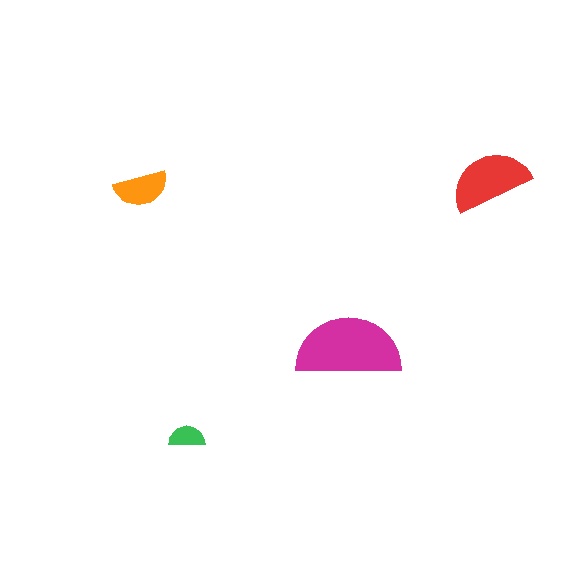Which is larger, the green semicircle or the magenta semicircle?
The magenta one.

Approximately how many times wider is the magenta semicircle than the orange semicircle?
About 2 times wider.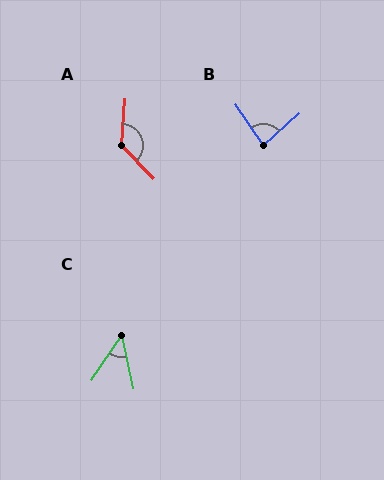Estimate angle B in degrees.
Approximately 83 degrees.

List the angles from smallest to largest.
C (46°), B (83°), A (132°).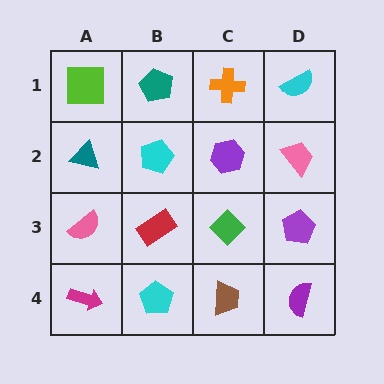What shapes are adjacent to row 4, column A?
A pink semicircle (row 3, column A), a cyan pentagon (row 4, column B).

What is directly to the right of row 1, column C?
A cyan semicircle.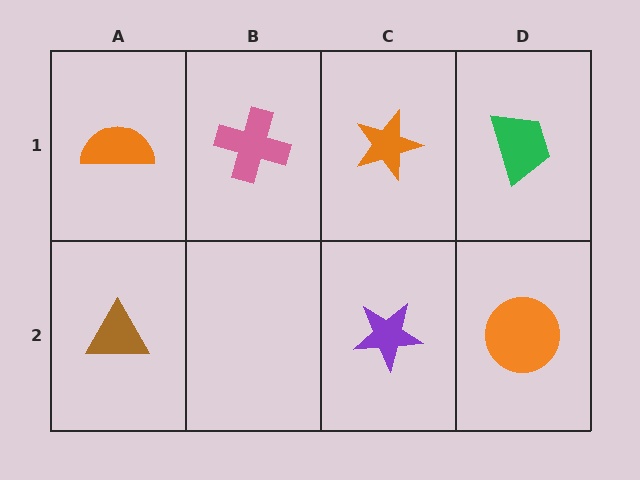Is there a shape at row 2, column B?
No, that cell is empty.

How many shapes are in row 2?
3 shapes.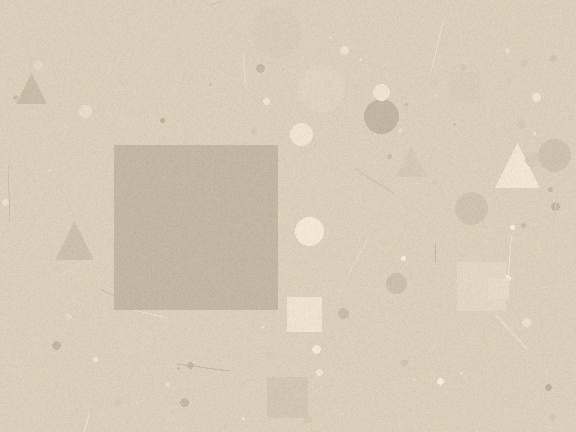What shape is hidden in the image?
A square is hidden in the image.